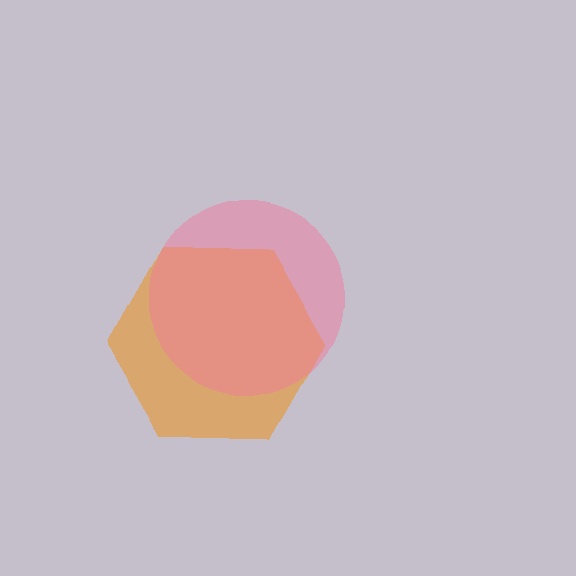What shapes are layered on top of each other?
The layered shapes are: an orange hexagon, a pink circle.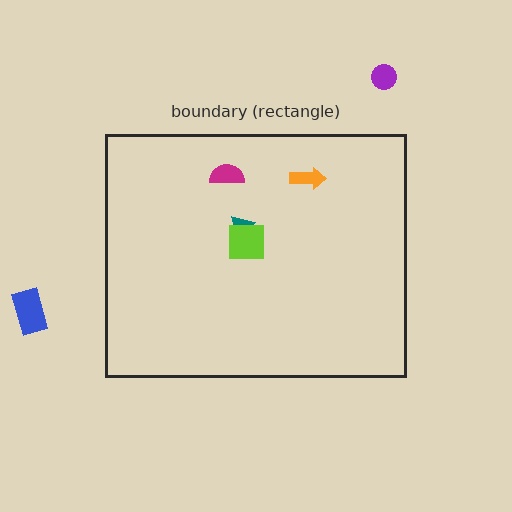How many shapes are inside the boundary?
4 inside, 2 outside.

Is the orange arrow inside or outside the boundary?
Inside.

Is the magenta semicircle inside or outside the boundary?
Inside.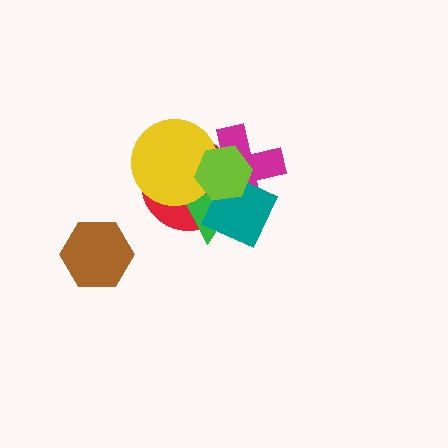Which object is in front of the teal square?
The lime hexagon is in front of the teal square.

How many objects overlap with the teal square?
4 objects overlap with the teal square.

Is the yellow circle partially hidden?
Yes, it is partially covered by another shape.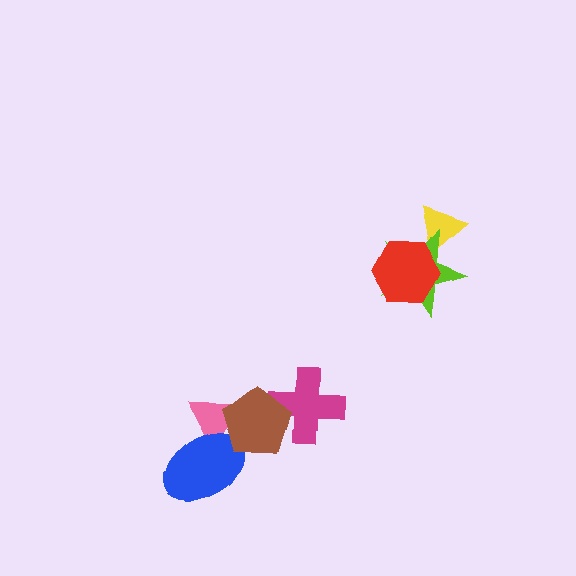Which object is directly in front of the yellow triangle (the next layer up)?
The lime star is directly in front of the yellow triangle.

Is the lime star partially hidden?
Yes, it is partially covered by another shape.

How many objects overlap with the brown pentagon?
3 objects overlap with the brown pentagon.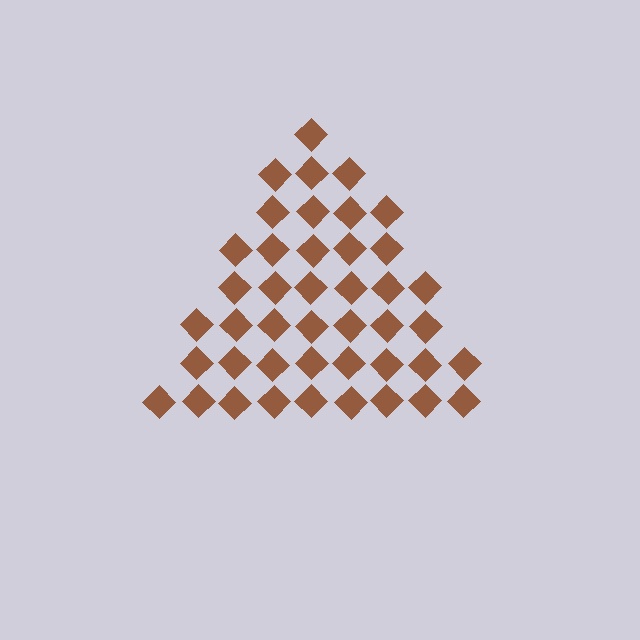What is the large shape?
The large shape is a triangle.